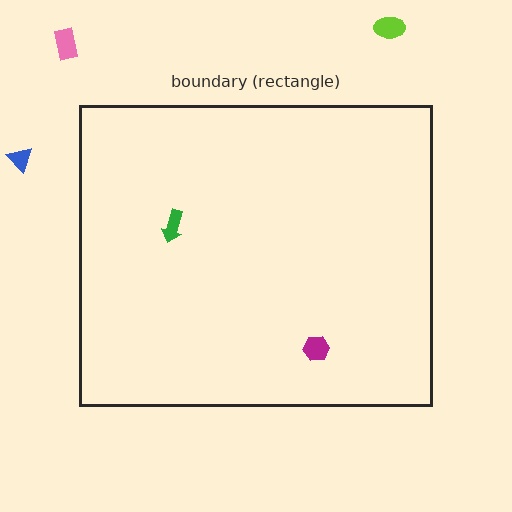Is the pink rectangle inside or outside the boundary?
Outside.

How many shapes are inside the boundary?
2 inside, 3 outside.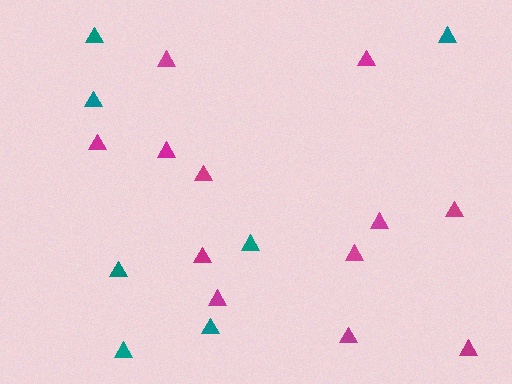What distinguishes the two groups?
There are 2 groups: one group of magenta triangles (12) and one group of teal triangles (7).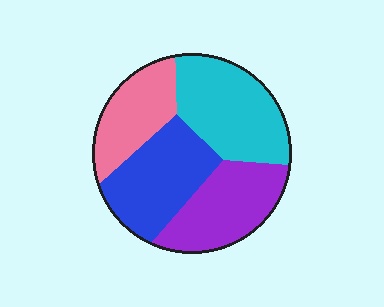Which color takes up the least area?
Pink, at roughly 20%.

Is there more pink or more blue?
Blue.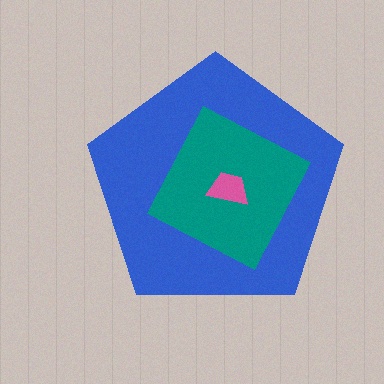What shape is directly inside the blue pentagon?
The teal diamond.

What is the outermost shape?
The blue pentagon.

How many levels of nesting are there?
3.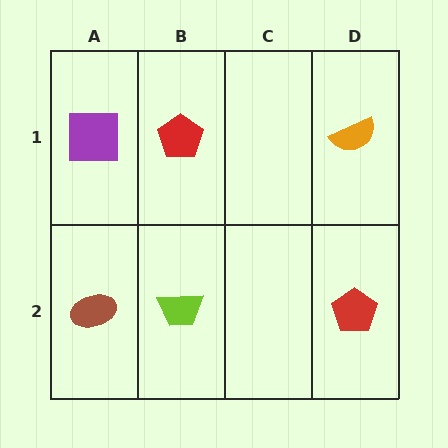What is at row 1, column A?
A purple square.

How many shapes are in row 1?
3 shapes.